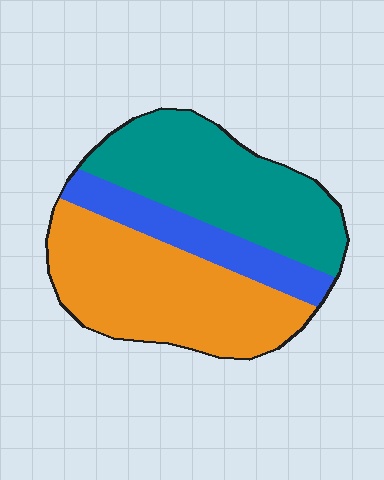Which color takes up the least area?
Blue, at roughly 20%.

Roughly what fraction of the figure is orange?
Orange covers about 45% of the figure.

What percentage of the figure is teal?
Teal takes up about two fifths (2/5) of the figure.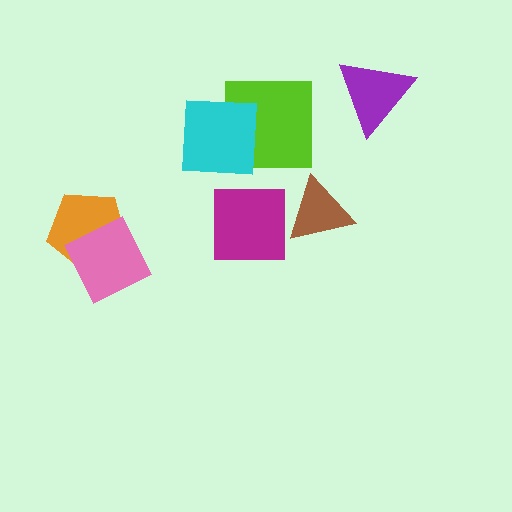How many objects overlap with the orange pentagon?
1 object overlaps with the orange pentagon.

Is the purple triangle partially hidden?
No, no other shape covers it.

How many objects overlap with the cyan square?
1 object overlaps with the cyan square.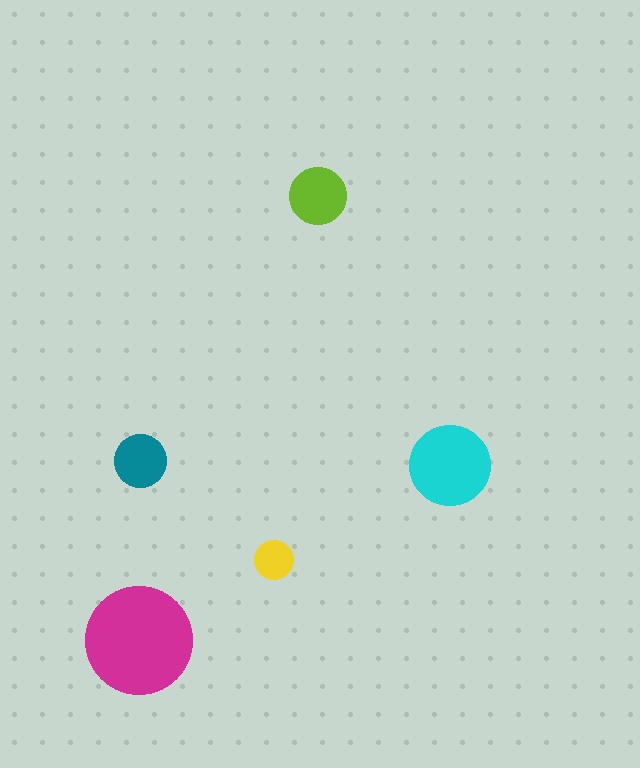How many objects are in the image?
There are 5 objects in the image.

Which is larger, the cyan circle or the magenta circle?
The magenta one.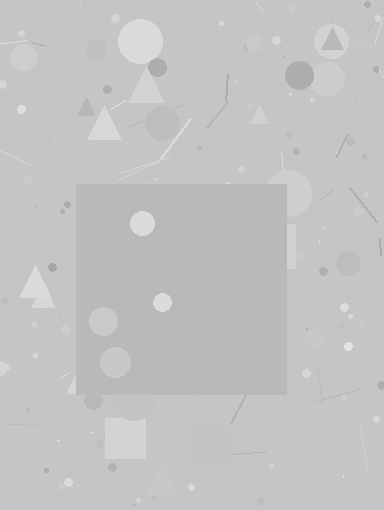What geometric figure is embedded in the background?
A square is embedded in the background.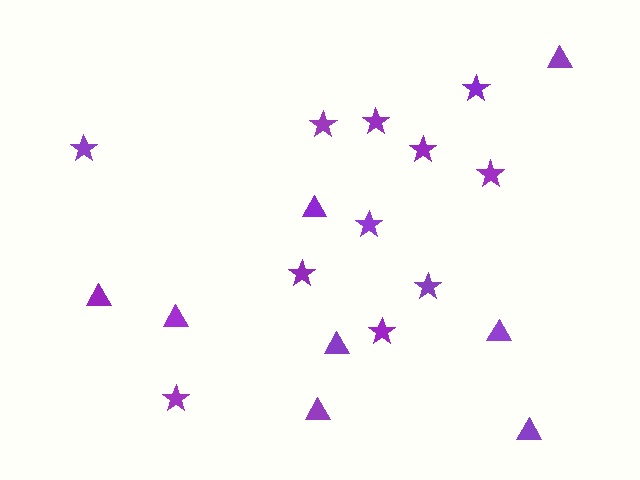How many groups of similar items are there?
There are 2 groups: one group of stars (11) and one group of triangles (8).